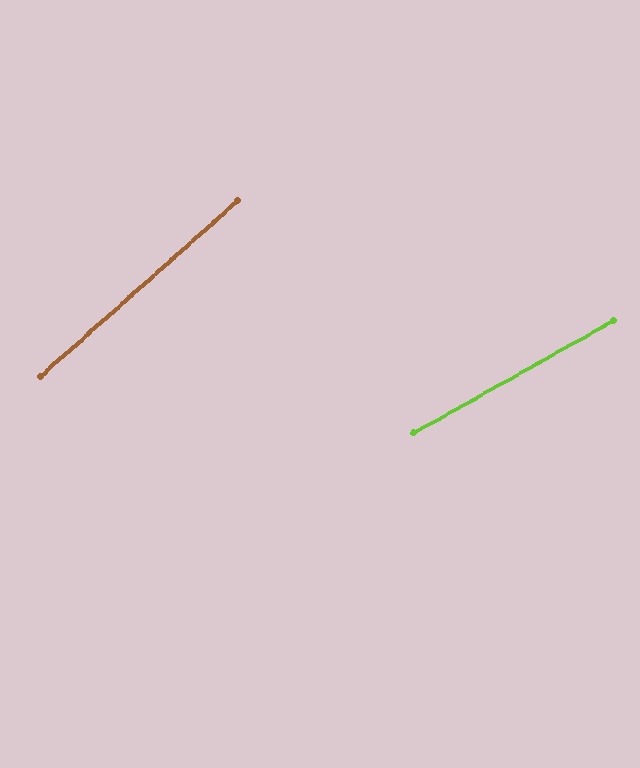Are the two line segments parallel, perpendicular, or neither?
Neither parallel nor perpendicular — they differ by about 12°.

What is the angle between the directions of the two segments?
Approximately 12 degrees.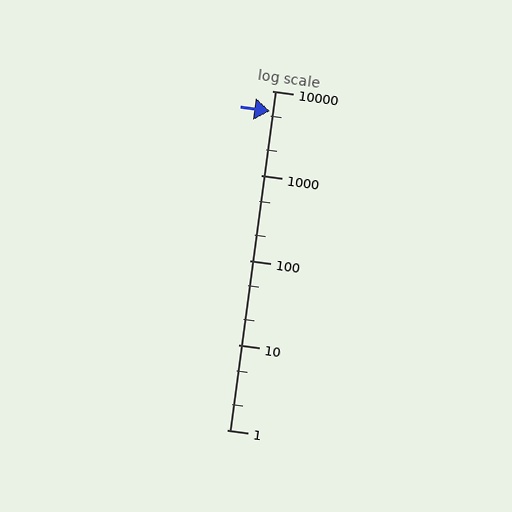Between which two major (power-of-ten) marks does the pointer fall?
The pointer is between 1000 and 10000.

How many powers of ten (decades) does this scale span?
The scale spans 4 decades, from 1 to 10000.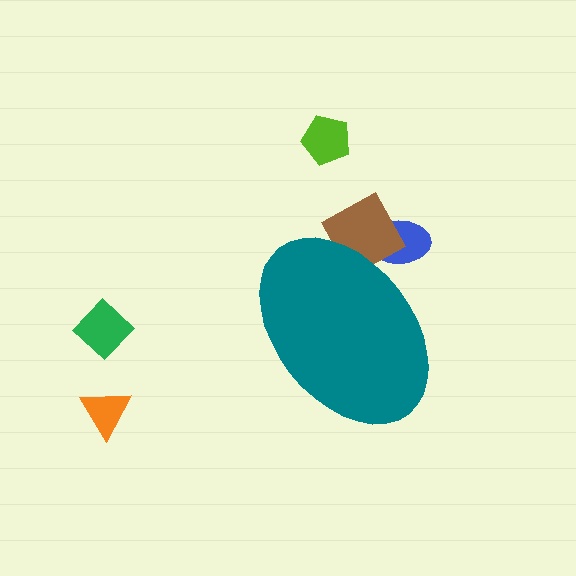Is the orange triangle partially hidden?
No, the orange triangle is fully visible.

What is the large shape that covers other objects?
A teal ellipse.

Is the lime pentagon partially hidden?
No, the lime pentagon is fully visible.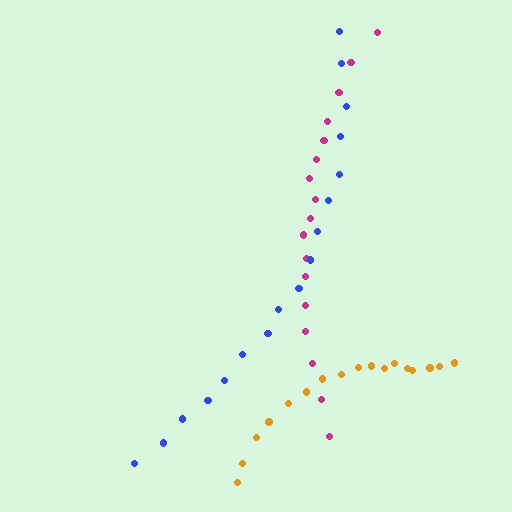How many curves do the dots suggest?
There are 3 distinct paths.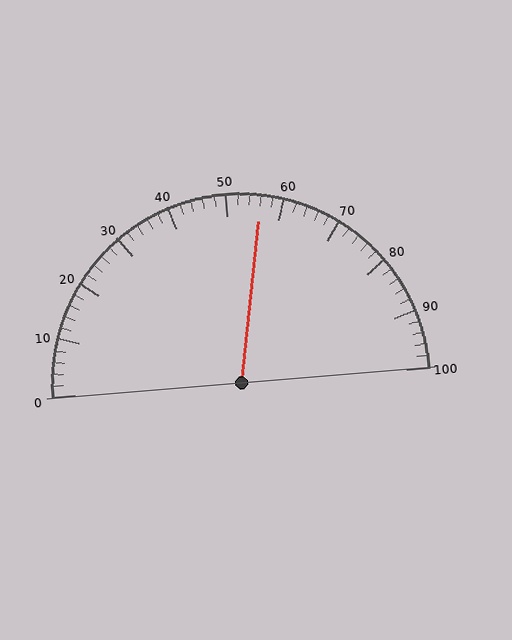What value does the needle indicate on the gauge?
The needle indicates approximately 56.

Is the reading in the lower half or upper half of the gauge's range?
The reading is in the upper half of the range (0 to 100).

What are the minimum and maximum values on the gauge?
The gauge ranges from 0 to 100.